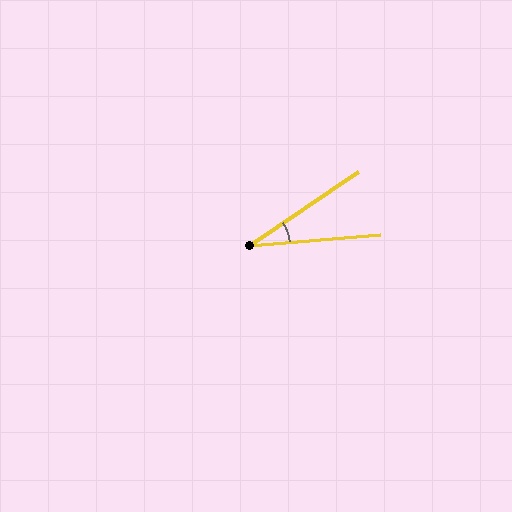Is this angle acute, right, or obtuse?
It is acute.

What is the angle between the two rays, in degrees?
Approximately 29 degrees.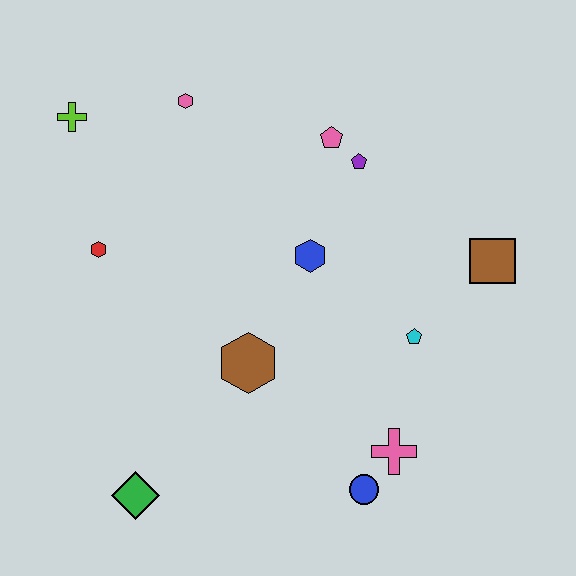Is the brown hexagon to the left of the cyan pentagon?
Yes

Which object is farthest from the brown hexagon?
The lime cross is farthest from the brown hexagon.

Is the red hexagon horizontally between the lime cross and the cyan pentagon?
Yes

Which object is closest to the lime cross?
The pink hexagon is closest to the lime cross.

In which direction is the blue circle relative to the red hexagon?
The blue circle is to the right of the red hexagon.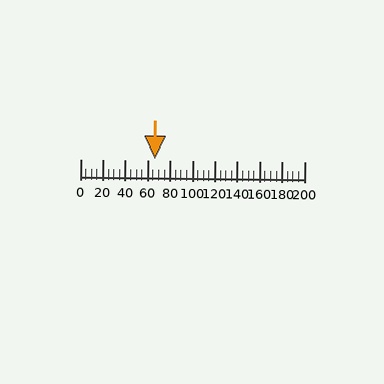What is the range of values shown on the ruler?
The ruler shows values from 0 to 200.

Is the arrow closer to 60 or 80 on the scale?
The arrow is closer to 60.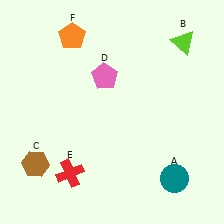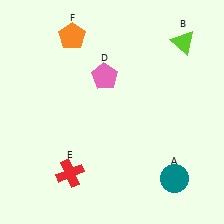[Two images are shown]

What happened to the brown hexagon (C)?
The brown hexagon (C) was removed in Image 2. It was in the bottom-left area of Image 1.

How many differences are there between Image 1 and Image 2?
There is 1 difference between the two images.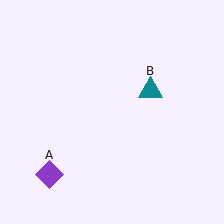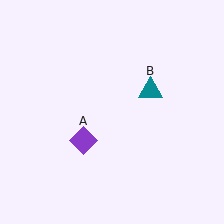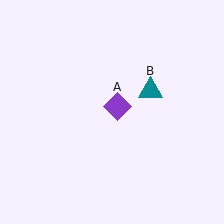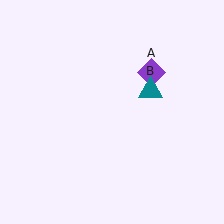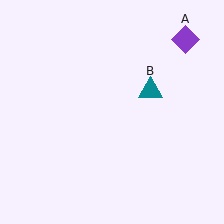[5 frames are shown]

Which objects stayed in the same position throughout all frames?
Teal triangle (object B) remained stationary.